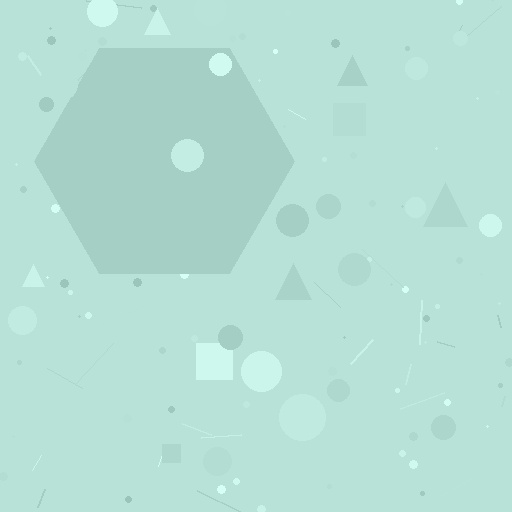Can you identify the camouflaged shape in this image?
The camouflaged shape is a hexagon.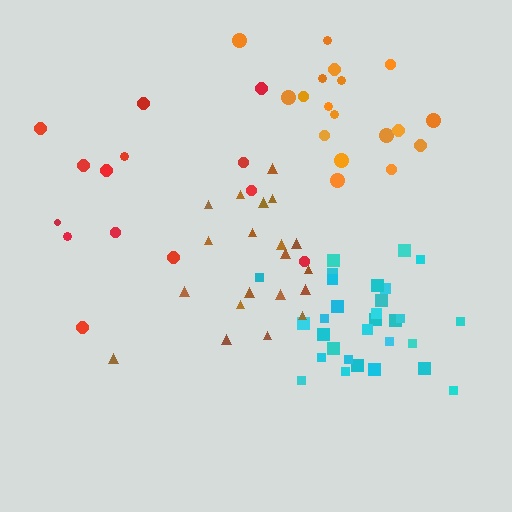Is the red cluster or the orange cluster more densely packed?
Orange.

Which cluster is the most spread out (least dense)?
Red.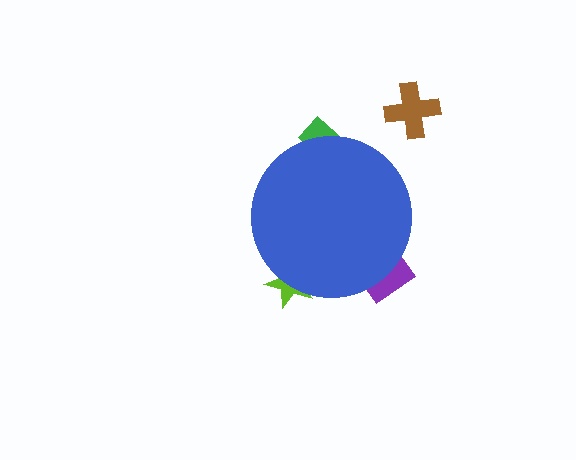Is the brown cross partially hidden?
No, the brown cross is fully visible.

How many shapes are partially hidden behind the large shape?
3 shapes are partially hidden.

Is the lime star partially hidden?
Yes, the lime star is partially hidden behind the blue circle.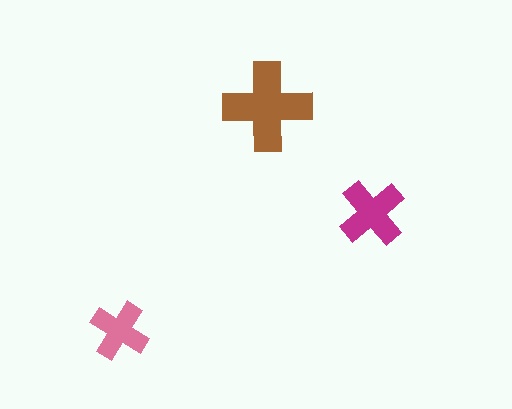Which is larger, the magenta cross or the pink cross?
The magenta one.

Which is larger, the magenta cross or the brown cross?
The brown one.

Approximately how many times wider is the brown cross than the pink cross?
About 1.5 times wider.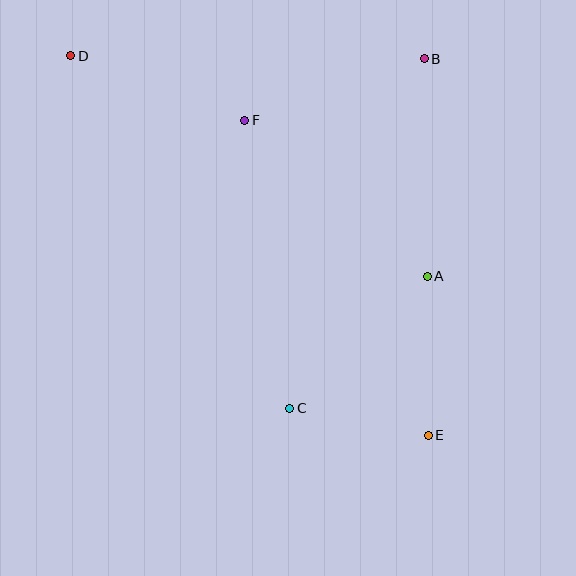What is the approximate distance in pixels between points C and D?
The distance between C and D is approximately 415 pixels.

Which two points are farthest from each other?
Points D and E are farthest from each other.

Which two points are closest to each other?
Points C and E are closest to each other.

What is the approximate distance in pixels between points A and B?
The distance between A and B is approximately 217 pixels.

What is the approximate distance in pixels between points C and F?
The distance between C and F is approximately 292 pixels.